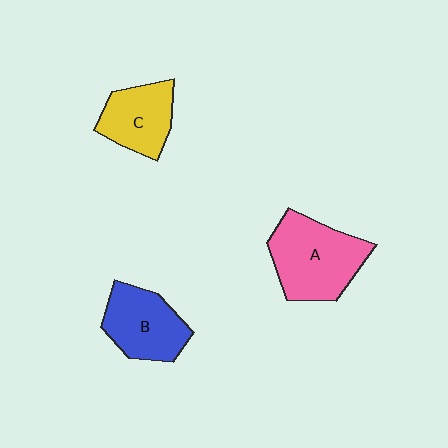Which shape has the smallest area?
Shape C (yellow).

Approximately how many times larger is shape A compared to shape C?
Approximately 1.5 times.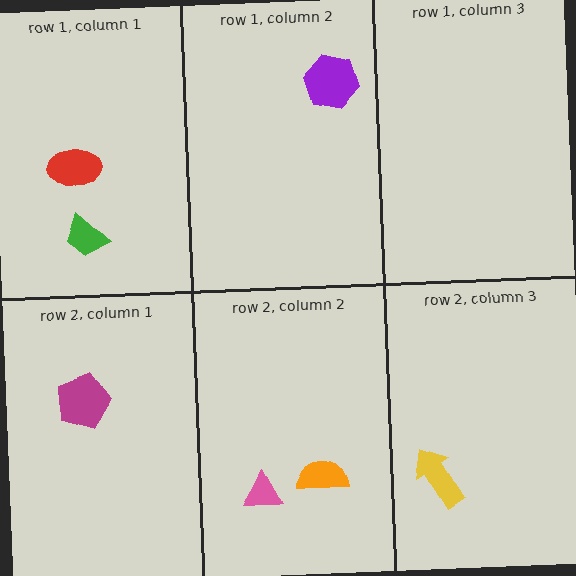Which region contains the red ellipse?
The row 1, column 1 region.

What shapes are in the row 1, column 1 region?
The green trapezoid, the red ellipse.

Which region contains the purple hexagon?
The row 1, column 2 region.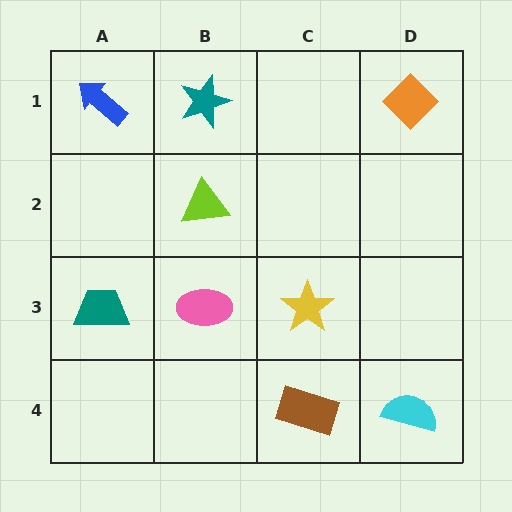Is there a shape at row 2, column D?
No, that cell is empty.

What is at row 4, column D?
A cyan semicircle.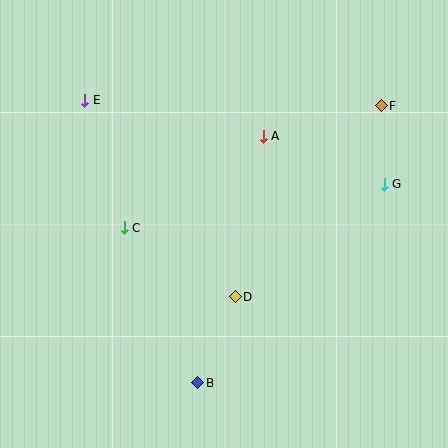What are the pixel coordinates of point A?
Point A is at (263, 136).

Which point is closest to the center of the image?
Point D at (235, 297) is closest to the center.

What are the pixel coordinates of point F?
Point F is at (381, 106).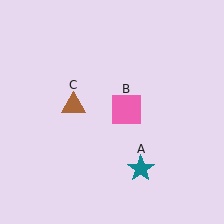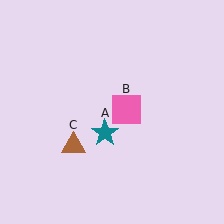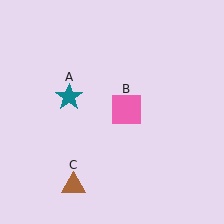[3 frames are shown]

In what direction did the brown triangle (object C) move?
The brown triangle (object C) moved down.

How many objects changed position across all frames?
2 objects changed position: teal star (object A), brown triangle (object C).